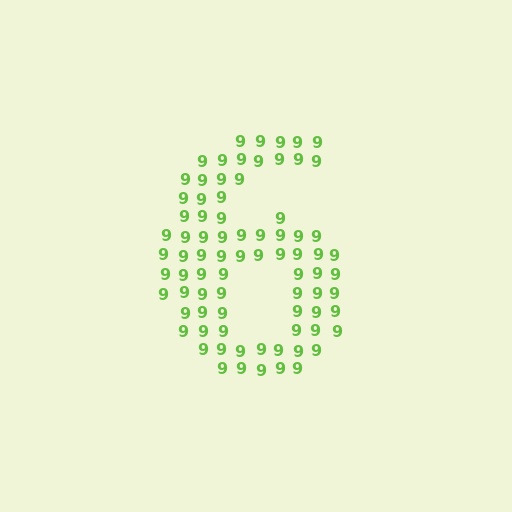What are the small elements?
The small elements are digit 9's.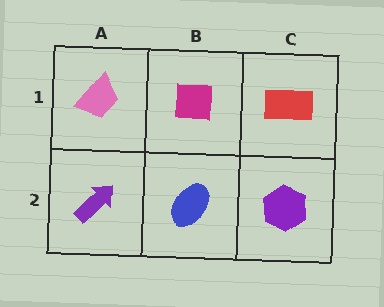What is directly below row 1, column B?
A blue ellipse.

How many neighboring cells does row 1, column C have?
2.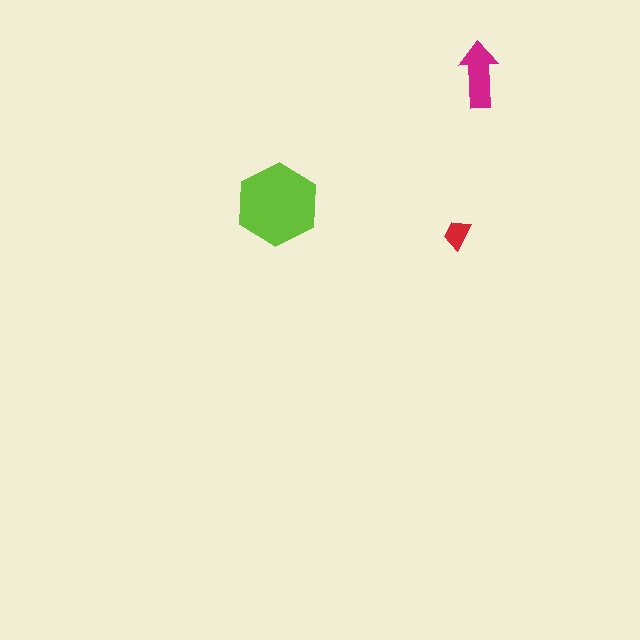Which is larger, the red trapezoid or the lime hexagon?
The lime hexagon.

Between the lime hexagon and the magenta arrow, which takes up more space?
The lime hexagon.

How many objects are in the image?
There are 3 objects in the image.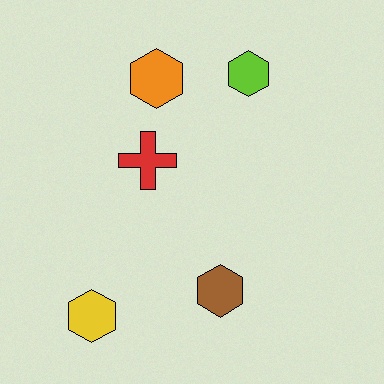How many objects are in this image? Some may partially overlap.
There are 5 objects.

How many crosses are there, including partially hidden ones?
There is 1 cross.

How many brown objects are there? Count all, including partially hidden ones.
There is 1 brown object.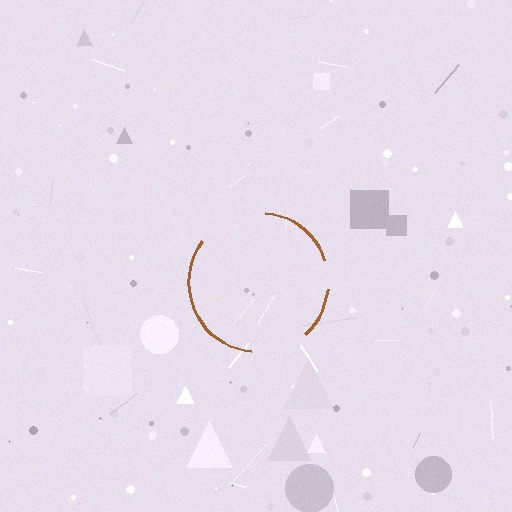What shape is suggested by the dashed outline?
The dashed outline suggests a circle.